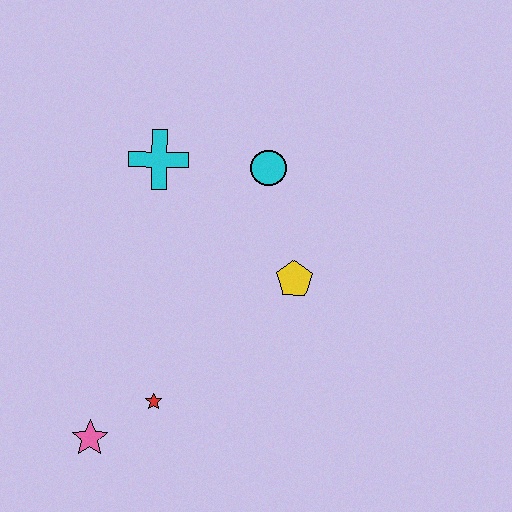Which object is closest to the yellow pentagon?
The cyan circle is closest to the yellow pentagon.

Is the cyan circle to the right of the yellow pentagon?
No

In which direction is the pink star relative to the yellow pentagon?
The pink star is to the left of the yellow pentagon.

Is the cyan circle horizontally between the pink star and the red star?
No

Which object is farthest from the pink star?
The cyan circle is farthest from the pink star.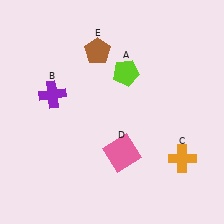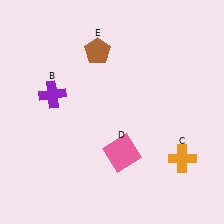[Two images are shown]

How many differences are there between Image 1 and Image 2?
There is 1 difference between the two images.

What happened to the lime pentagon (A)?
The lime pentagon (A) was removed in Image 2. It was in the top-right area of Image 1.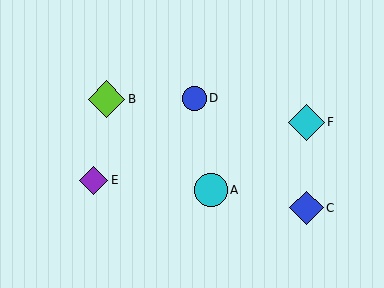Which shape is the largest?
The lime diamond (labeled B) is the largest.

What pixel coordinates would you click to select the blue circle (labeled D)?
Click at (194, 98) to select the blue circle D.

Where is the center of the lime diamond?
The center of the lime diamond is at (106, 99).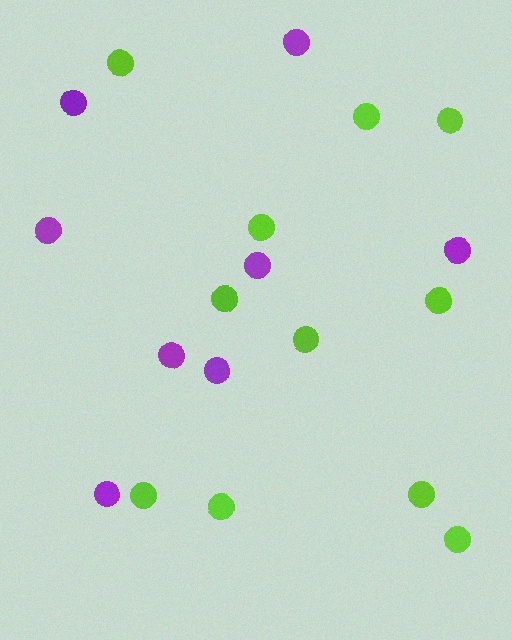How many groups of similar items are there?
There are 2 groups: one group of purple circles (8) and one group of lime circles (11).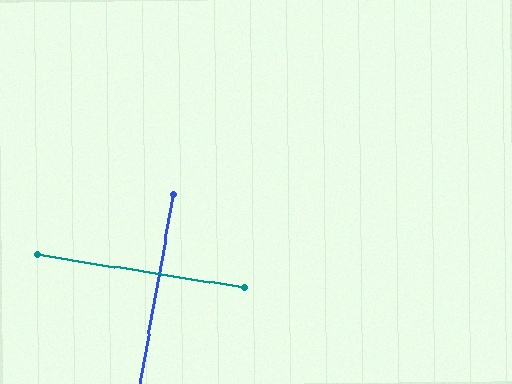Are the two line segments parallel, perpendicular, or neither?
Perpendicular — they meet at approximately 89°.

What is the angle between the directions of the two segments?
Approximately 89 degrees.